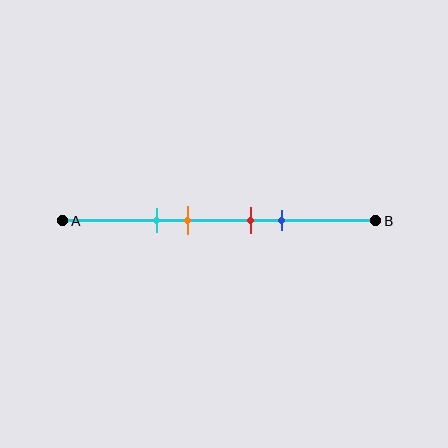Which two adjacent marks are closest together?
The red and blue marks are the closest adjacent pair.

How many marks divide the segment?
There are 4 marks dividing the segment.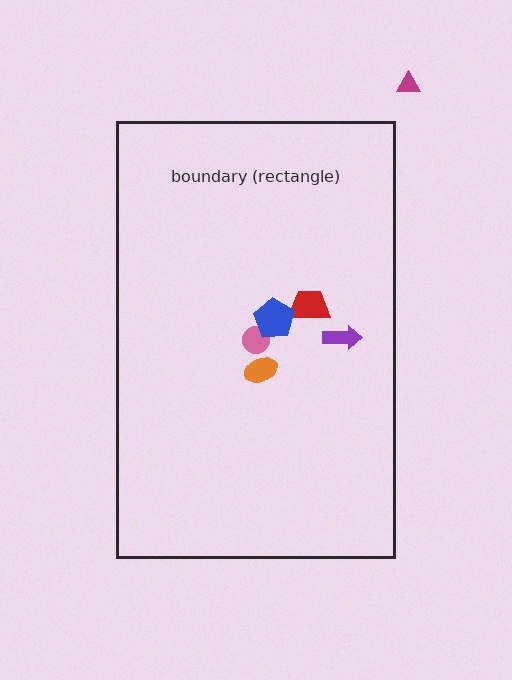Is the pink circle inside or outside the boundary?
Inside.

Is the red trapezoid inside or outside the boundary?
Inside.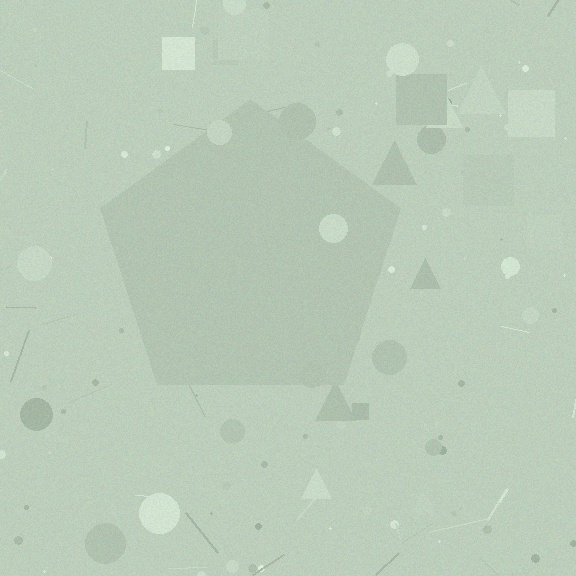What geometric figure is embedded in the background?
A pentagon is embedded in the background.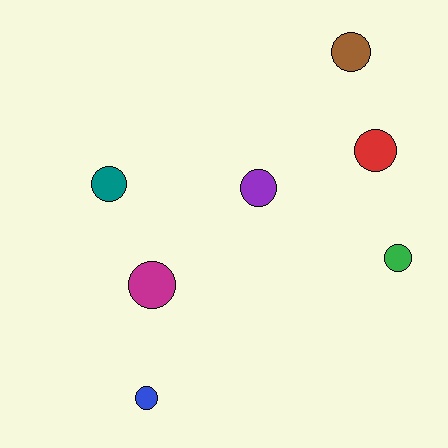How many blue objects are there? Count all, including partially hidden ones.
There is 1 blue object.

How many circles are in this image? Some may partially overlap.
There are 7 circles.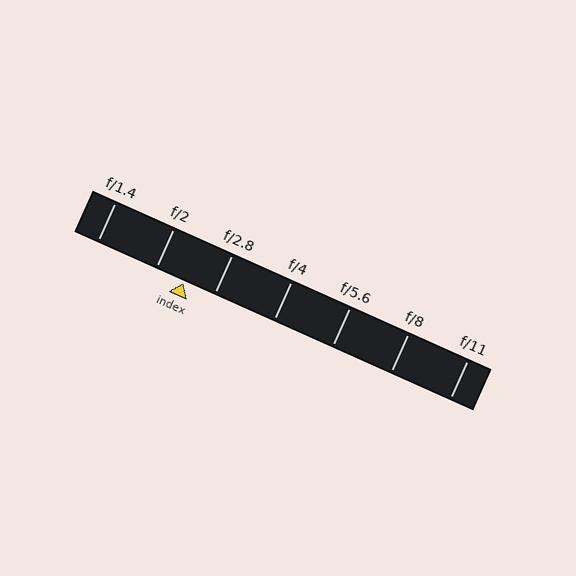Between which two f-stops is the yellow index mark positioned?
The index mark is between f/2 and f/2.8.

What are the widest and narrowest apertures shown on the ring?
The widest aperture shown is f/1.4 and the narrowest is f/11.